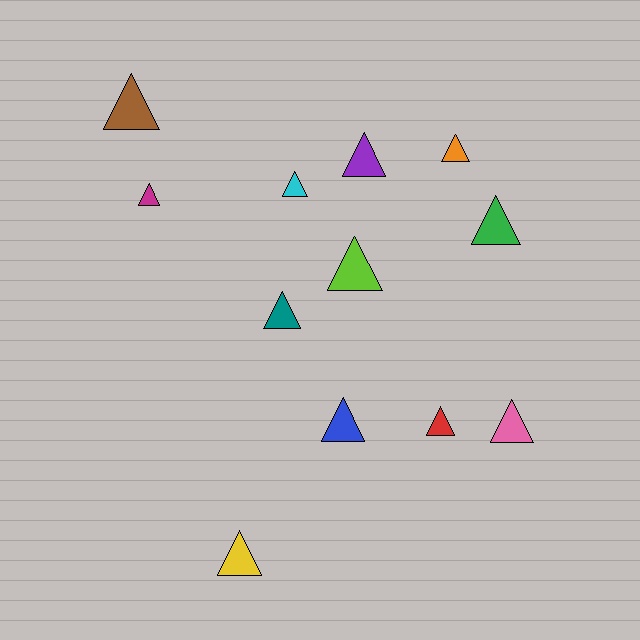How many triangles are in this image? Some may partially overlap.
There are 12 triangles.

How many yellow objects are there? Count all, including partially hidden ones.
There is 1 yellow object.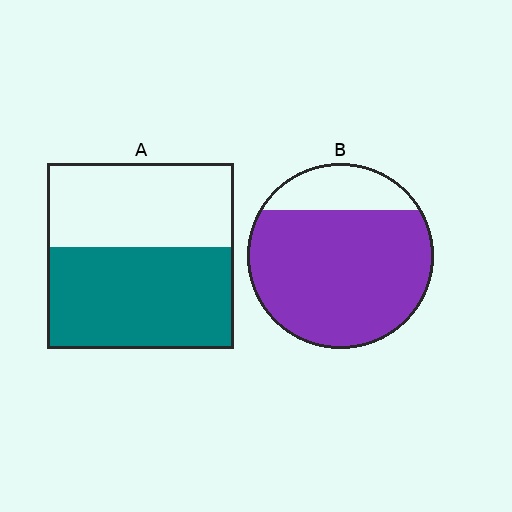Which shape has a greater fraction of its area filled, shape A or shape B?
Shape B.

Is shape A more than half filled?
Yes.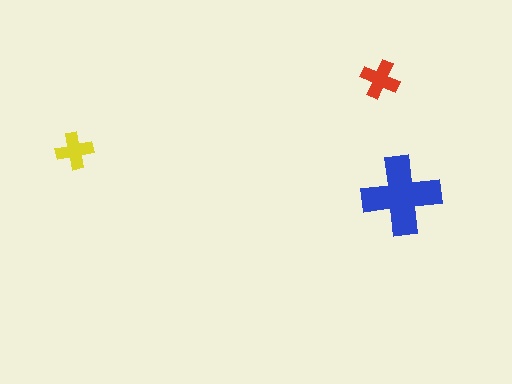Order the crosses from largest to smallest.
the blue one, the red one, the yellow one.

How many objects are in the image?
There are 3 objects in the image.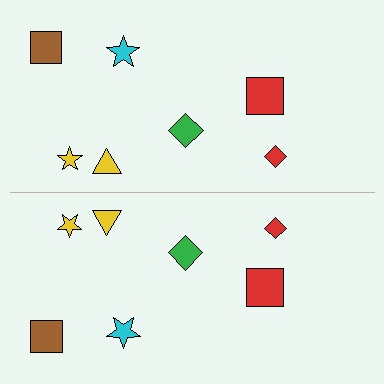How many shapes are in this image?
There are 14 shapes in this image.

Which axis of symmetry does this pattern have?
The pattern has a horizontal axis of symmetry running through the center of the image.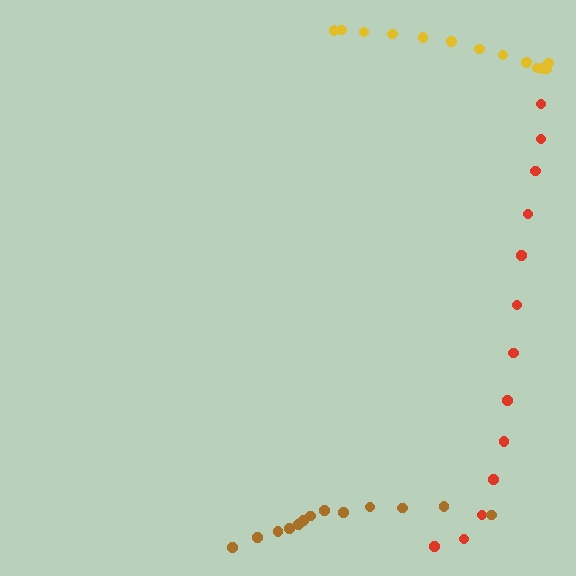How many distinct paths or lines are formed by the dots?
There are 3 distinct paths.